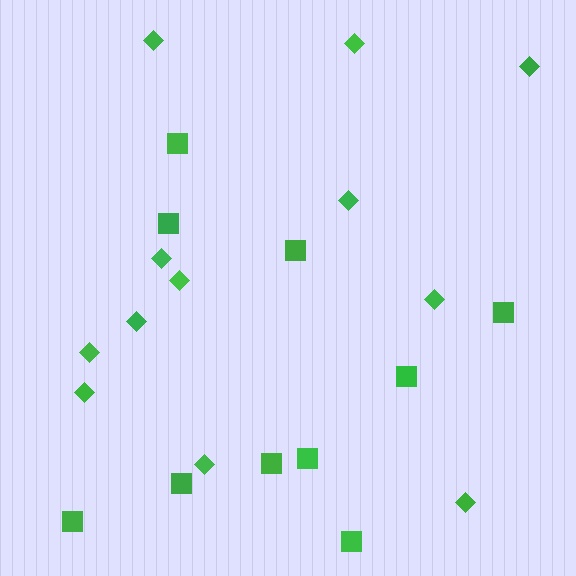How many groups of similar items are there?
There are 2 groups: one group of squares (10) and one group of diamonds (12).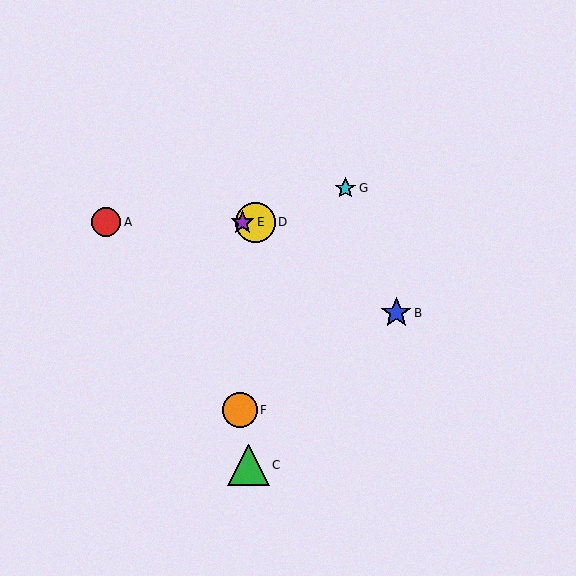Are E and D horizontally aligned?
Yes, both are at y≈222.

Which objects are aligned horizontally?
Objects A, D, E are aligned horizontally.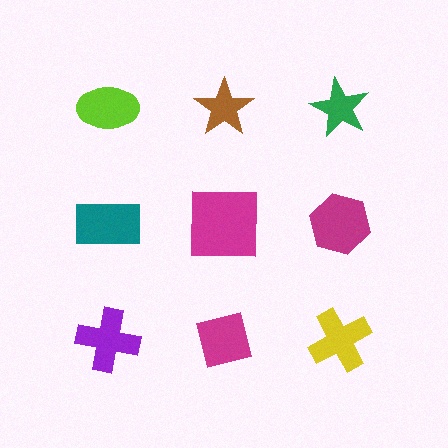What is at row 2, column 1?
A teal rectangle.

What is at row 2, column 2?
A magenta square.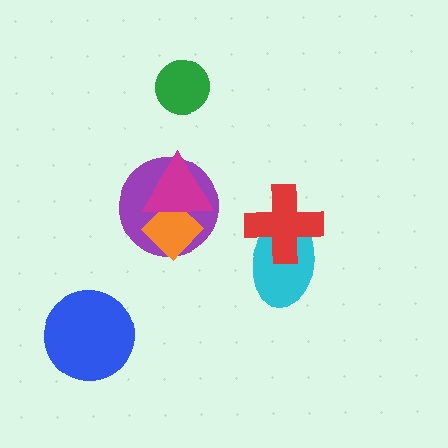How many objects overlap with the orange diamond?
2 objects overlap with the orange diamond.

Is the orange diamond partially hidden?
Yes, it is partially covered by another shape.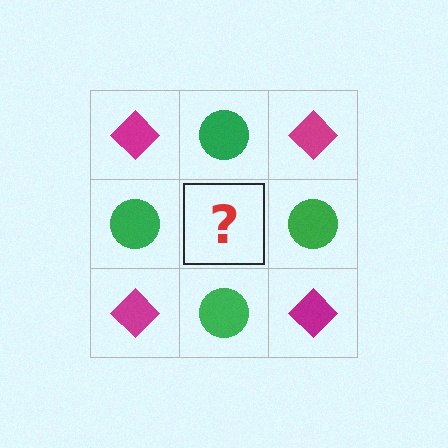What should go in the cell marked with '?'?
The missing cell should contain a magenta diamond.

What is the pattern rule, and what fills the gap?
The rule is that it alternates magenta diamond and green circle in a checkerboard pattern. The gap should be filled with a magenta diamond.